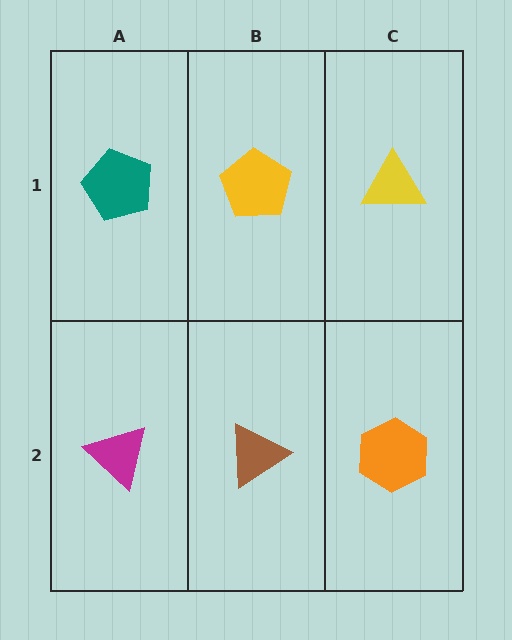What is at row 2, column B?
A brown triangle.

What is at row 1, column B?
A yellow pentagon.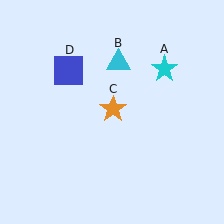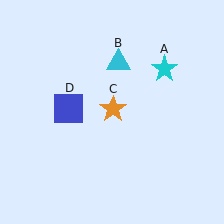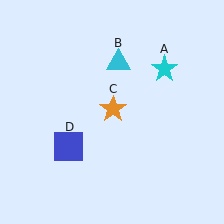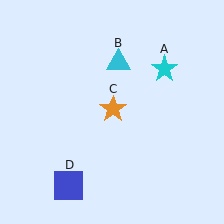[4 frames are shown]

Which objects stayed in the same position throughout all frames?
Cyan star (object A) and cyan triangle (object B) and orange star (object C) remained stationary.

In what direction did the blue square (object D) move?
The blue square (object D) moved down.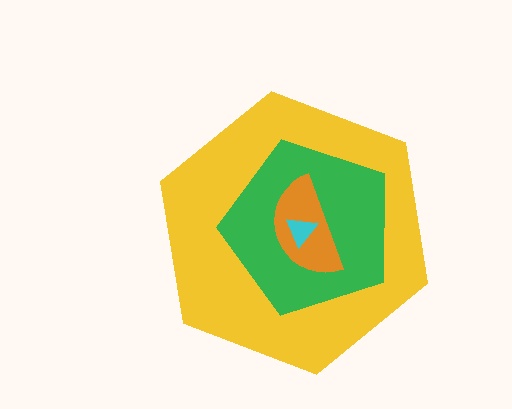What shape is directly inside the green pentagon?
The orange semicircle.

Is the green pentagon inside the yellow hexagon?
Yes.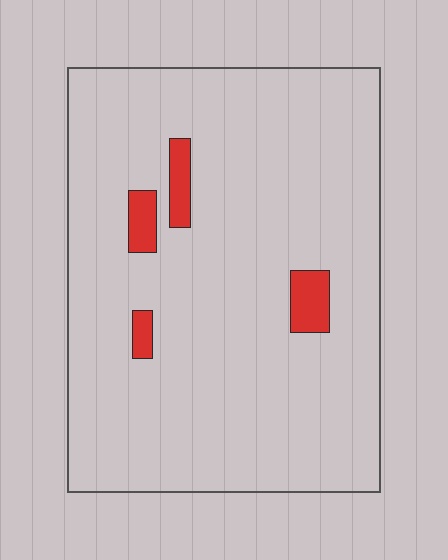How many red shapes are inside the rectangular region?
4.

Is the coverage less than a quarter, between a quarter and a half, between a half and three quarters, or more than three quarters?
Less than a quarter.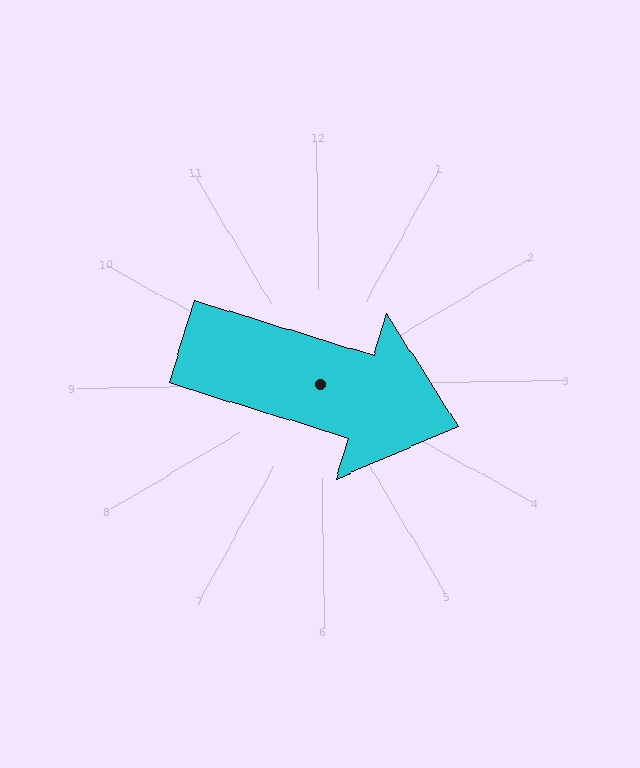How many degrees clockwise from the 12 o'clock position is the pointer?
Approximately 108 degrees.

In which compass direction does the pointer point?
East.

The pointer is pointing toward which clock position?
Roughly 4 o'clock.